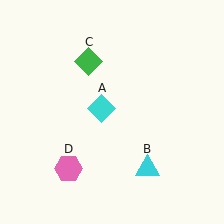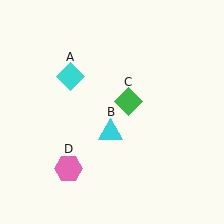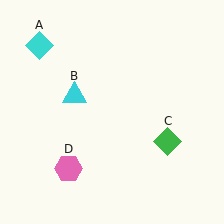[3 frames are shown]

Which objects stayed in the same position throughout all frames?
Pink hexagon (object D) remained stationary.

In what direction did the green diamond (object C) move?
The green diamond (object C) moved down and to the right.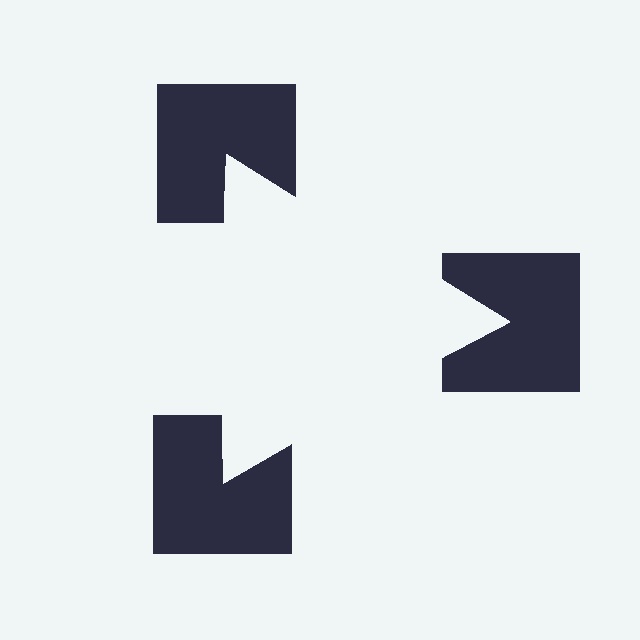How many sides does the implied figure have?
3 sides.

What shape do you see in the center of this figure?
An illusory triangle — its edges are inferred from the aligned wedge cuts in the notched squares, not physically drawn.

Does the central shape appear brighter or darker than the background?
It typically appears slightly brighter than the background, even though no actual brightness change is drawn.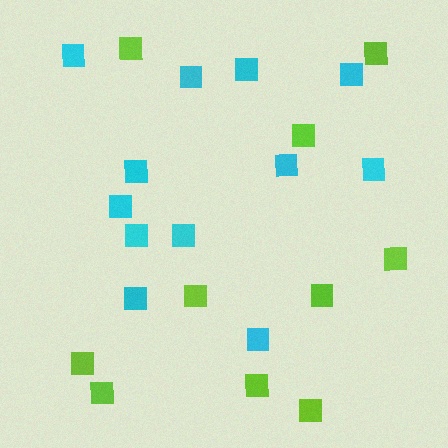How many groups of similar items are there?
There are 2 groups: one group of lime squares (10) and one group of cyan squares (12).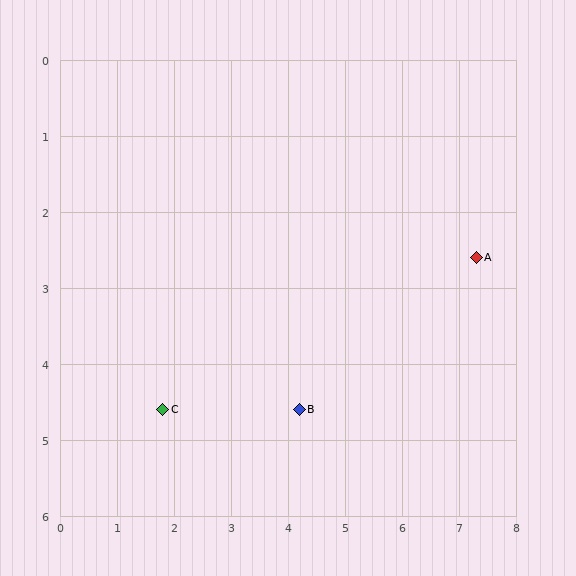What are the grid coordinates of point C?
Point C is at approximately (1.8, 4.6).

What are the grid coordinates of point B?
Point B is at approximately (4.2, 4.6).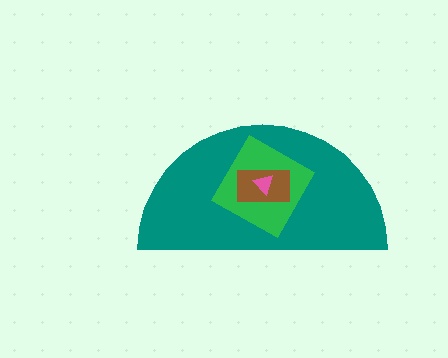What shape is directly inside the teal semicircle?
The green square.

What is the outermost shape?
The teal semicircle.